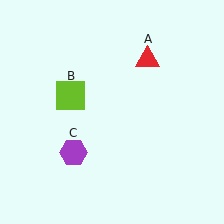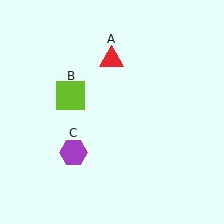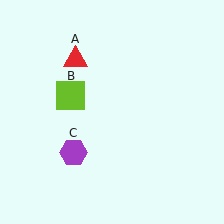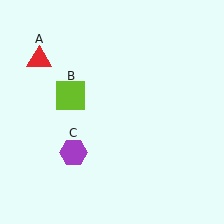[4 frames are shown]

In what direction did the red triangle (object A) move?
The red triangle (object A) moved left.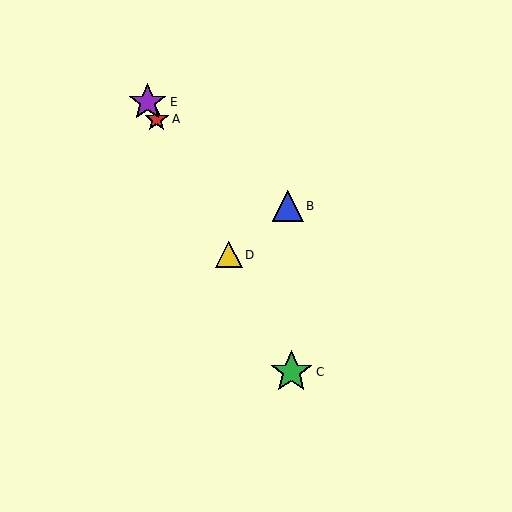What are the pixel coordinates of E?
Object E is at (147, 102).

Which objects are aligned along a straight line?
Objects A, C, D, E are aligned along a straight line.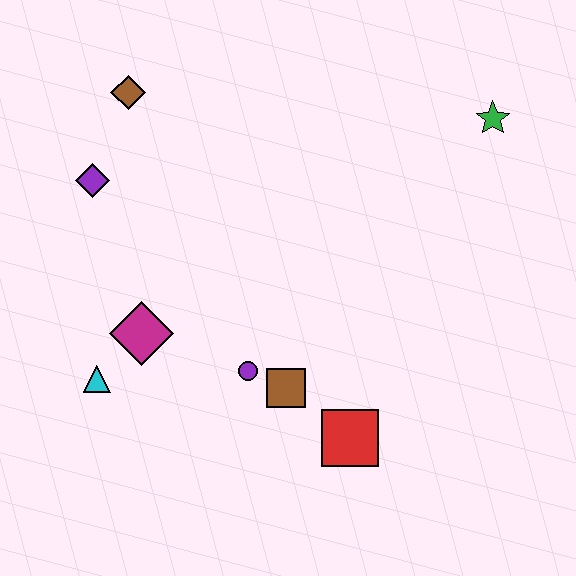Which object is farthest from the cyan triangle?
The green star is farthest from the cyan triangle.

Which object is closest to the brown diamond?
The purple diamond is closest to the brown diamond.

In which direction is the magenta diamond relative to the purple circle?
The magenta diamond is to the left of the purple circle.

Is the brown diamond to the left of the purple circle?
Yes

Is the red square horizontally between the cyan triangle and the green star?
Yes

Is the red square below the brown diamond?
Yes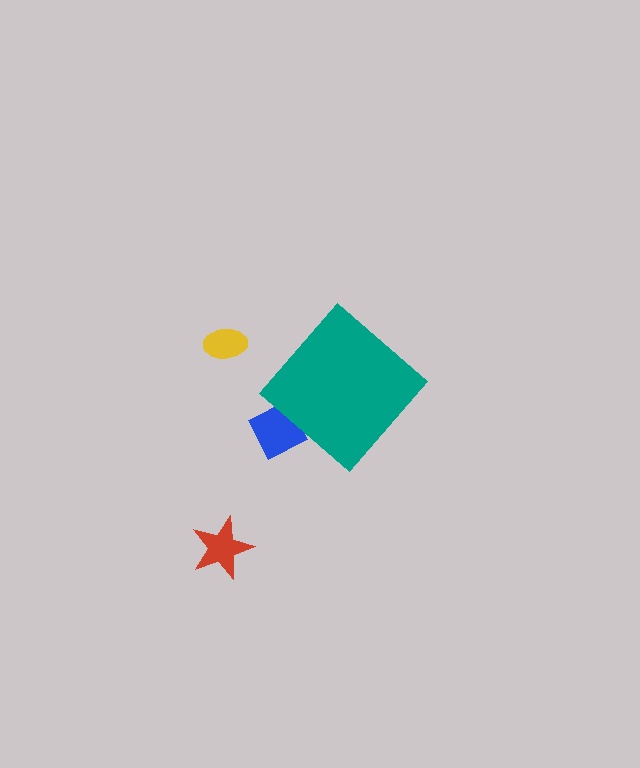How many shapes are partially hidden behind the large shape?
1 shape is partially hidden.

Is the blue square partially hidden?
Yes, the blue square is partially hidden behind the teal diamond.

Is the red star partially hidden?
No, the red star is fully visible.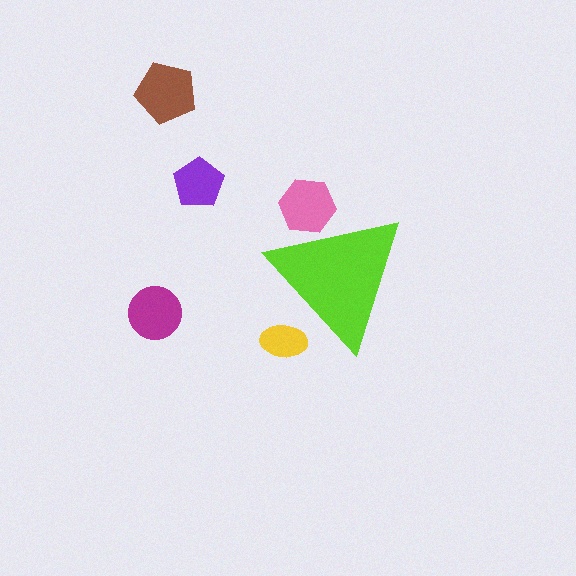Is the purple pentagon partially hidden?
No, the purple pentagon is fully visible.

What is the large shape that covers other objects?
A lime triangle.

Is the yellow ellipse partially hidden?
Yes, the yellow ellipse is partially hidden behind the lime triangle.